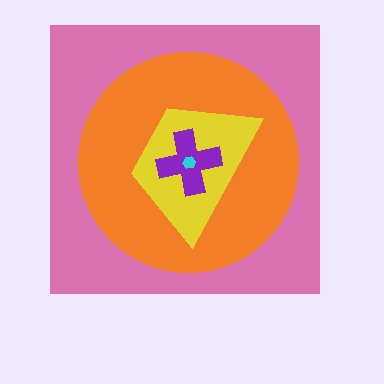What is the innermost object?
The cyan hexagon.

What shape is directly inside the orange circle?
The yellow trapezoid.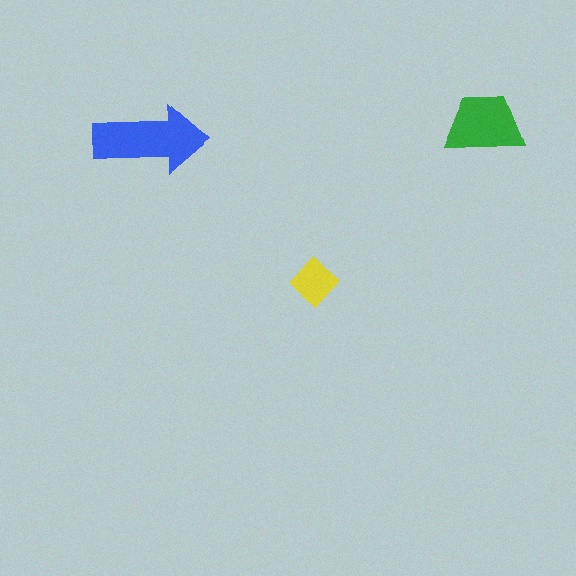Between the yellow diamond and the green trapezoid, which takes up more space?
The green trapezoid.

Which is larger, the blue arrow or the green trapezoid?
The blue arrow.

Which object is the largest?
The blue arrow.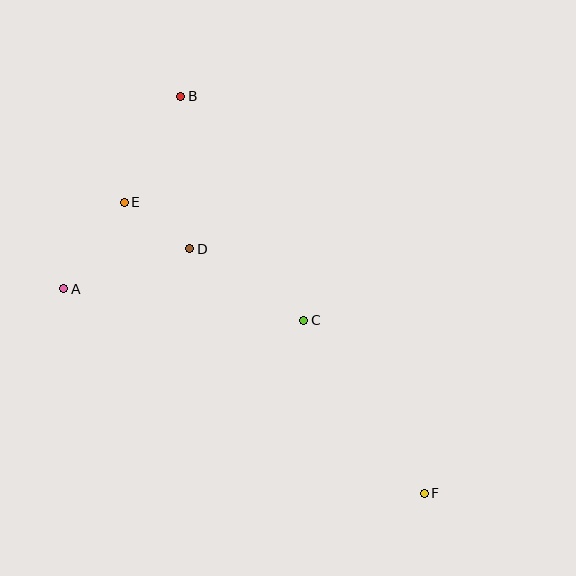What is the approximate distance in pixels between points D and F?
The distance between D and F is approximately 339 pixels.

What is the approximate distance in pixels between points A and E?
The distance between A and E is approximately 106 pixels.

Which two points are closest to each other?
Points D and E are closest to each other.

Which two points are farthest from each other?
Points B and F are farthest from each other.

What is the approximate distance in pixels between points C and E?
The distance between C and E is approximately 215 pixels.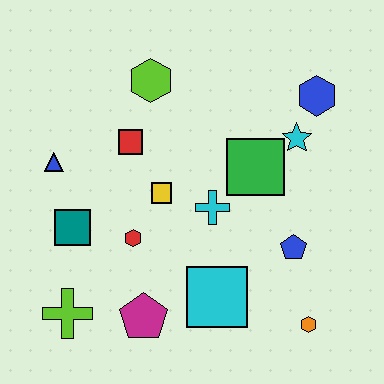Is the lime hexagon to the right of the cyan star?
No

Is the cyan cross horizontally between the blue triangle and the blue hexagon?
Yes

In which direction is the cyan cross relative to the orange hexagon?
The cyan cross is above the orange hexagon.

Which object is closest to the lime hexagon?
The red square is closest to the lime hexagon.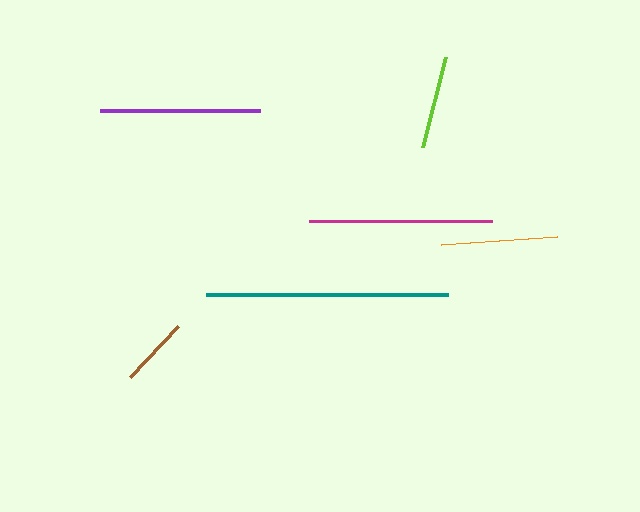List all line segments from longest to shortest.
From longest to shortest: teal, magenta, purple, orange, lime, brown.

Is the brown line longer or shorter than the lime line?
The lime line is longer than the brown line.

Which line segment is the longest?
The teal line is the longest at approximately 242 pixels.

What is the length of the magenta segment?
The magenta segment is approximately 183 pixels long.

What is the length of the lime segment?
The lime segment is approximately 93 pixels long.